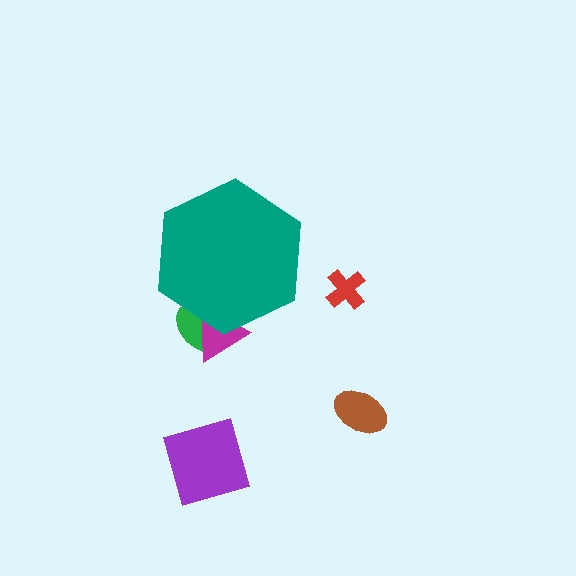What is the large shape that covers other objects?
A teal hexagon.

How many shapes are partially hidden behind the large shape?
2 shapes are partially hidden.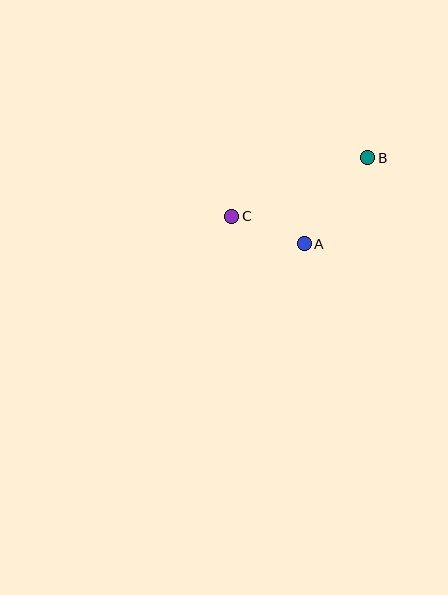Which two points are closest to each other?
Points A and C are closest to each other.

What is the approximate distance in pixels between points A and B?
The distance between A and B is approximately 107 pixels.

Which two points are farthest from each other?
Points B and C are farthest from each other.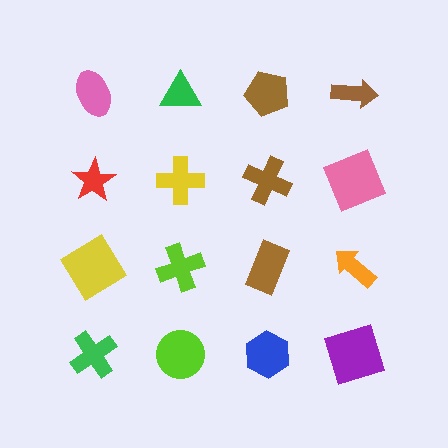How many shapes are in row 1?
4 shapes.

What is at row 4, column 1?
A green cross.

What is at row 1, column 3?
A brown pentagon.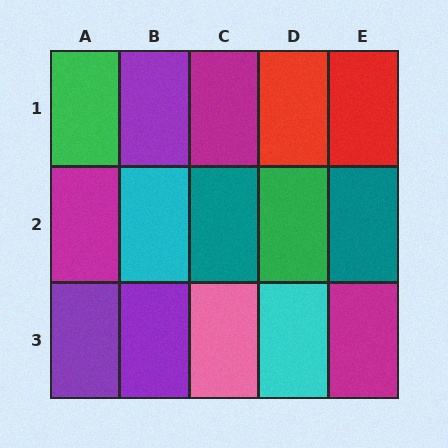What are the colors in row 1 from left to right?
Green, purple, magenta, red, red.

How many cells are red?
2 cells are red.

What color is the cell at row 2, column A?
Magenta.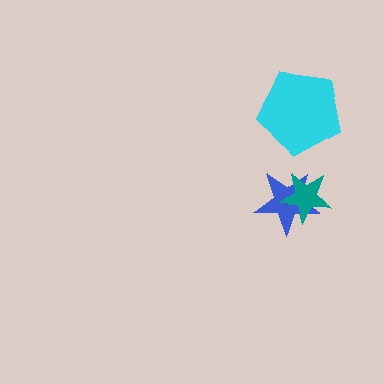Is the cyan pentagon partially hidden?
No, no other shape covers it.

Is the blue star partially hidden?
Yes, it is partially covered by another shape.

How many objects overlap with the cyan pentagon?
0 objects overlap with the cyan pentagon.